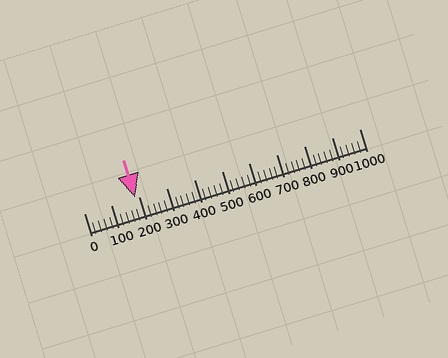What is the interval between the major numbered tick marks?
The major tick marks are spaced 100 units apart.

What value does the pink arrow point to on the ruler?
The pink arrow points to approximately 185.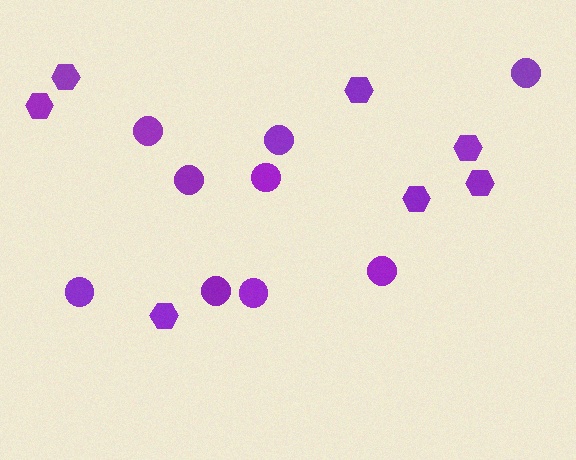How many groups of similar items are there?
There are 2 groups: one group of circles (9) and one group of hexagons (7).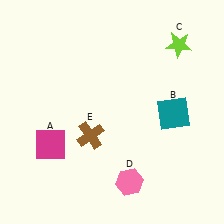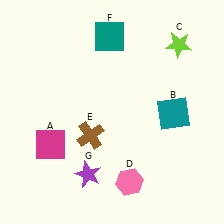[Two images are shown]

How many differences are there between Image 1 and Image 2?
There are 2 differences between the two images.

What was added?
A teal square (F), a purple star (G) were added in Image 2.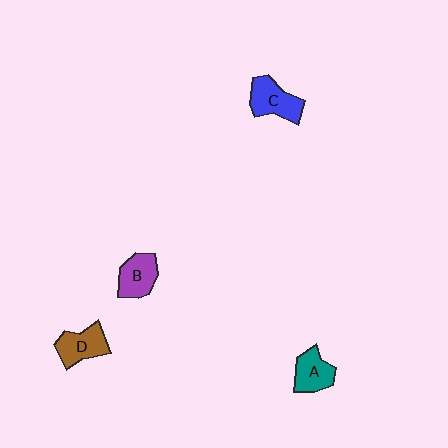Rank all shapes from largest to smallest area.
From largest to smallest: C (blue), D (brown), B (purple), A (teal).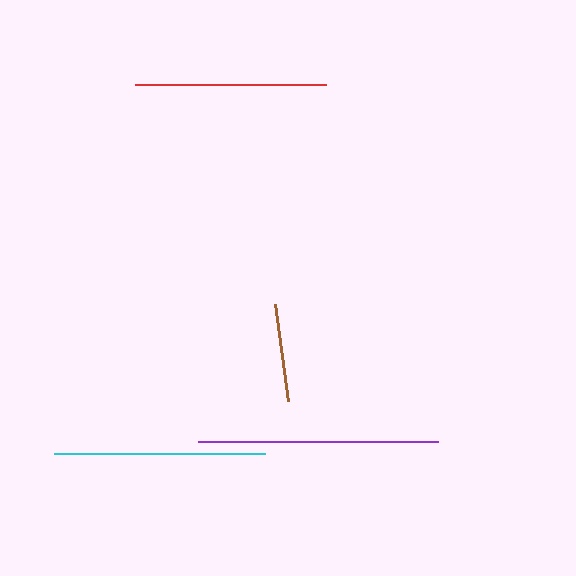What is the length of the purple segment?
The purple segment is approximately 240 pixels long.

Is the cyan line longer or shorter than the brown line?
The cyan line is longer than the brown line.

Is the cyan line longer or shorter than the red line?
The cyan line is longer than the red line.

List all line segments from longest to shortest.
From longest to shortest: purple, cyan, red, brown.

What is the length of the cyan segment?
The cyan segment is approximately 211 pixels long.